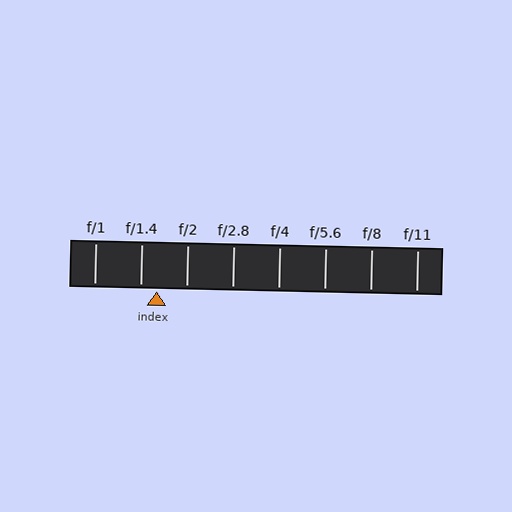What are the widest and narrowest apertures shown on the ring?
The widest aperture shown is f/1 and the narrowest is f/11.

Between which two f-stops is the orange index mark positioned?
The index mark is between f/1.4 and f/2.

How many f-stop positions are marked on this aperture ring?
There are 8 f-stop positions marked.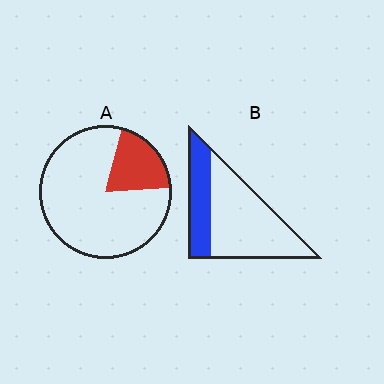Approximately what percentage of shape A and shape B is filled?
A is approximately 20% and B is approximately 30%.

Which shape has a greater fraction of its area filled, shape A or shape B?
Shape B.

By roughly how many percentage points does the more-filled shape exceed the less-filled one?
By roughly 10 percentage points (B over A).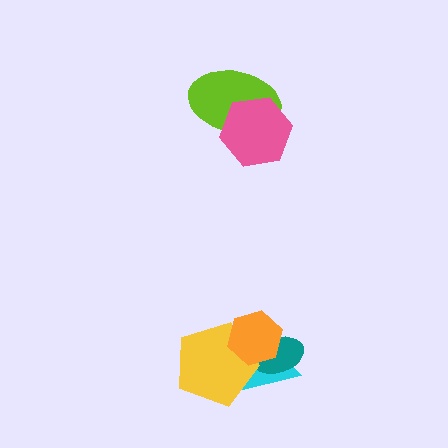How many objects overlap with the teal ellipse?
3 objects overlap with the teal ellipse.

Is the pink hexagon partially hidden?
No, no other shape covers it.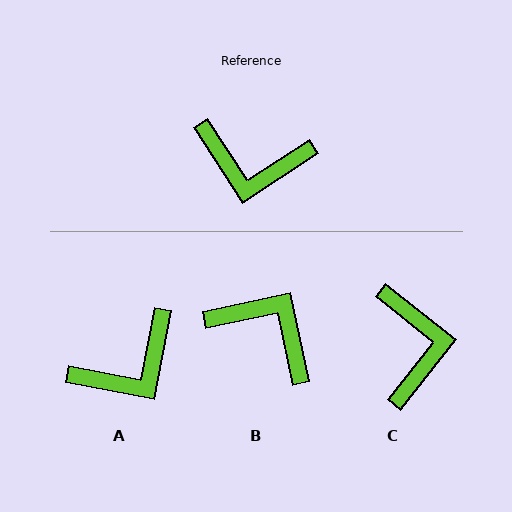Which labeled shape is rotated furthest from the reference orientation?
B, about 159 degrees away.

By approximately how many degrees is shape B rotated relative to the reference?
Approximately 159 degrees counter-clockwise.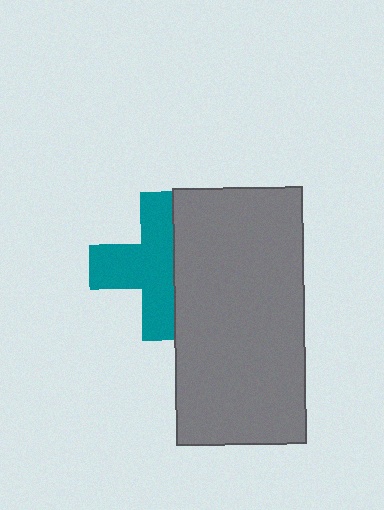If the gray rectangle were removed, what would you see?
You would see the complete teal cross.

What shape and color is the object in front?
The object in front is a gray rectangle.